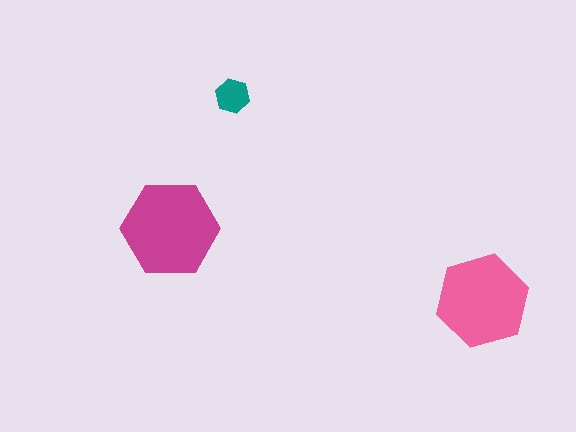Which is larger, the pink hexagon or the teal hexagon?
The pink one.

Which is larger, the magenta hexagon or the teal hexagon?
The magenta one.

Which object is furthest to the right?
The pink hexagon is rightmost.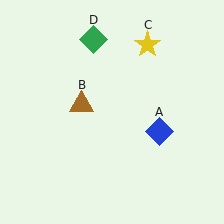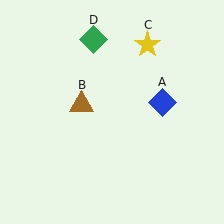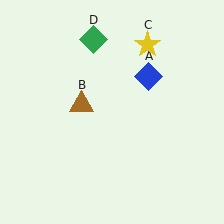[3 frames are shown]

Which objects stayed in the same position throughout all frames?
Brown triangle (object B) and yellow star (object C) and green diamond (object D) remained stationary.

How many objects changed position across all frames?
1 object changed position: blue diamond (object A).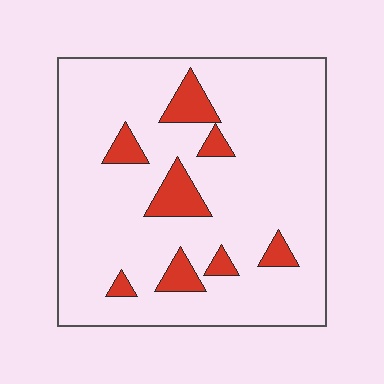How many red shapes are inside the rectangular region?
8.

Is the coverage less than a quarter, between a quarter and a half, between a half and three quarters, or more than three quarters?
Less than a quarter.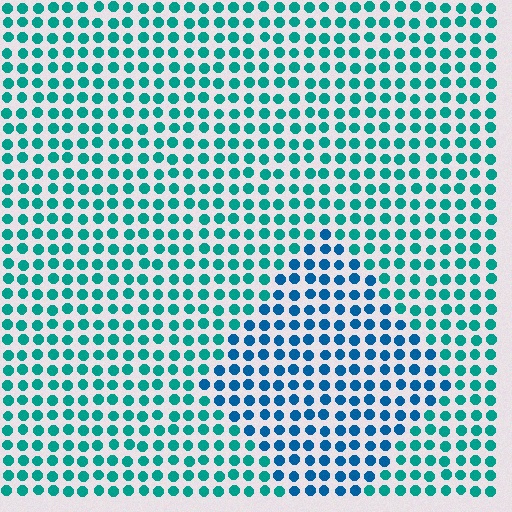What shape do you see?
I see a diamond.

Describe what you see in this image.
The image is filled with small teal elements in a uniform arrangement. A diamond-shaped region is visible where the elements are tinted to a slightly different hue, forming a subtle color boundary.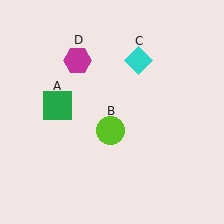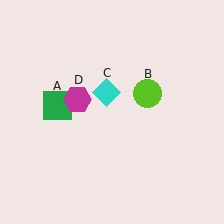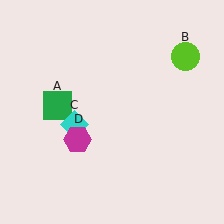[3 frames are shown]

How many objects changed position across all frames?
3 objects changed position: lime circle (object B), cyan diamond (object C), magenta hexagon (object D).